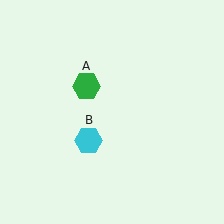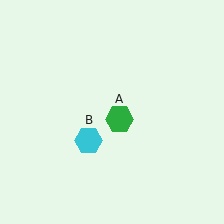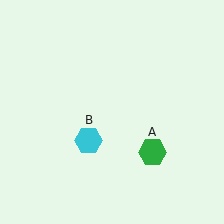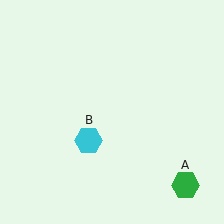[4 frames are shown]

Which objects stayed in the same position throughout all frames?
Cyan hexagon (object B) remained stationary.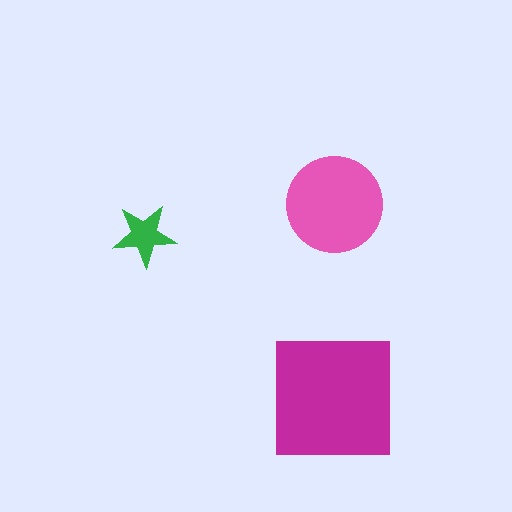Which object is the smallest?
The green star.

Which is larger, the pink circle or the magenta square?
The magenta square.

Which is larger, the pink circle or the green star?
The pink circle.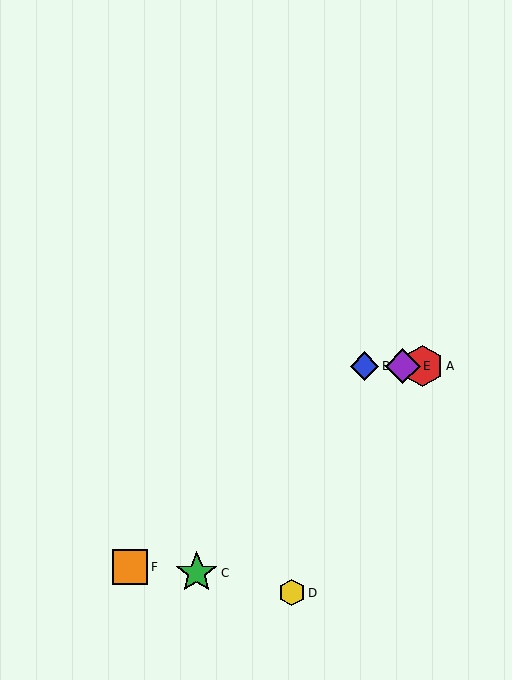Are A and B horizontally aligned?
Yes, both are at y≈366.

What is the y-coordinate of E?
Object E is at y≈366.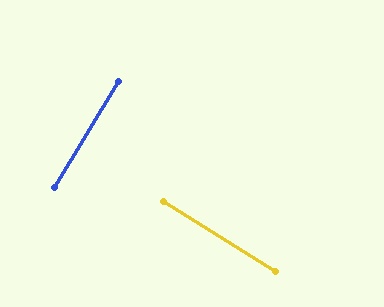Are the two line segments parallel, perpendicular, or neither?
Perpendicular — they meet at approximately 89°.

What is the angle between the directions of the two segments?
Approximately 89 degrees.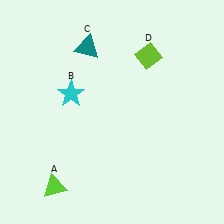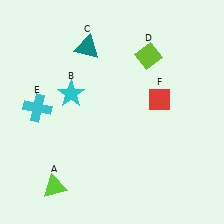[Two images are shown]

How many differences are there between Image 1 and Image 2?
There are 2 differences between the two images.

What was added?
A cyan cross (E), a red diamond (F) were added in Image 2.